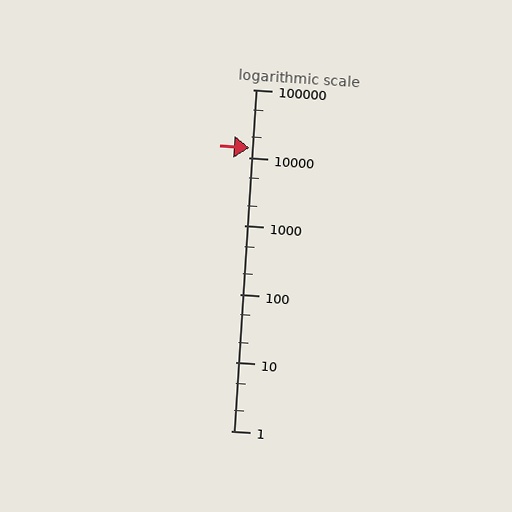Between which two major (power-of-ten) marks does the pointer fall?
The pointer is between 10000 and 100000.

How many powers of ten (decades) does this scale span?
The scale spans 5 decades, from 1 to 100000.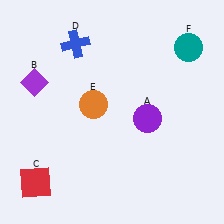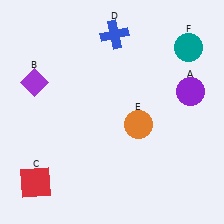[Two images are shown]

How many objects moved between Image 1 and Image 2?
3 objects moved between the two images.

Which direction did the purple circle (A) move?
The purple circle (A) moved right.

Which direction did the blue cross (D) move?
The blue cross (D) moved right.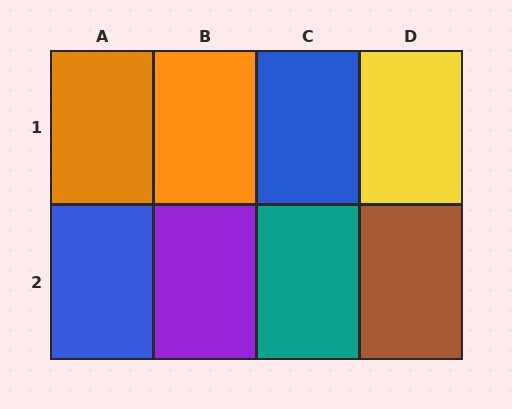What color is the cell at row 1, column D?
Yellow.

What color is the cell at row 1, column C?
Blue.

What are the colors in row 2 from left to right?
Blue, purple, teal, brown.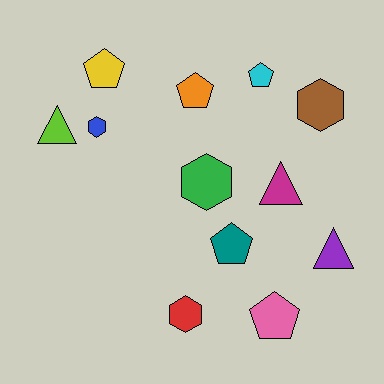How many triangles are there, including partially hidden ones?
There are 3 triangles.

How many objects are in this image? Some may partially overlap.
There are 12 objects.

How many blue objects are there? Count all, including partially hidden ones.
There is 1 blue object.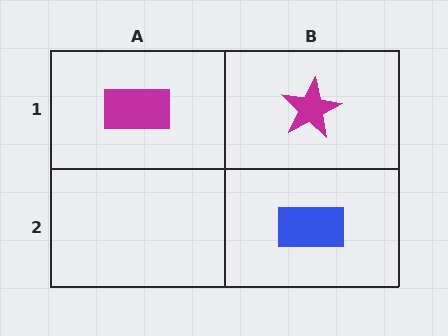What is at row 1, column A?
A magenta rectangle.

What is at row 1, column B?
A magenta star.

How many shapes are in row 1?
2 shapes.